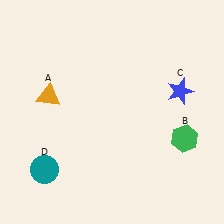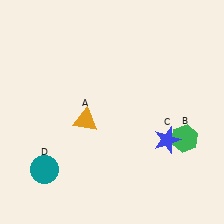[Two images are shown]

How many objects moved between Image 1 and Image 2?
2 objects moved between the two images.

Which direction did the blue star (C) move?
The blue star (C) moved down.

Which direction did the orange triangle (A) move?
The orange triangle (A) moved right.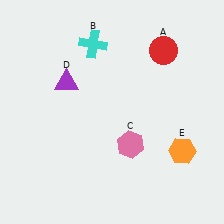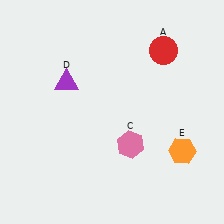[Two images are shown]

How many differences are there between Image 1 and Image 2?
There is 1 difference between the two images.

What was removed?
The cyan cross (B) was removed in Image 2.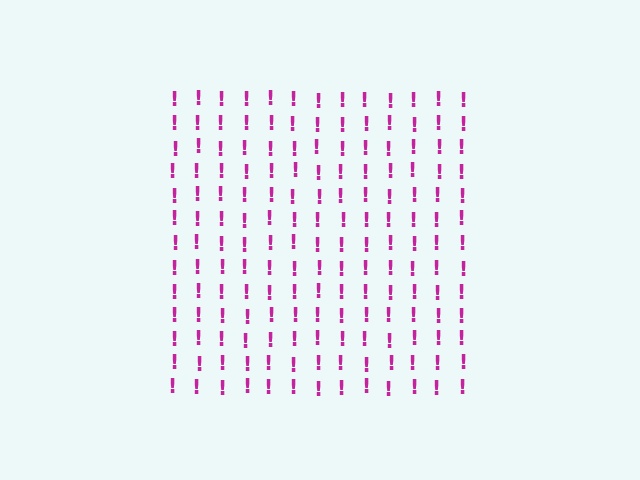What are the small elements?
The small elements are exclamation marks.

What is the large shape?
The large shape is a square.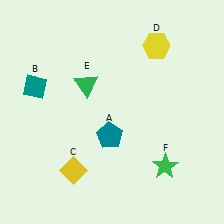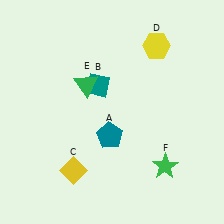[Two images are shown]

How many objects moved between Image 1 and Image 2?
1 object moved between the two images.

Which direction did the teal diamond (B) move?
The teal diamond (B) moved right.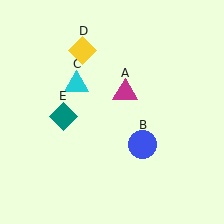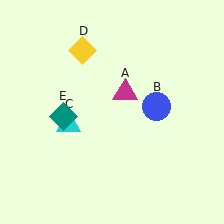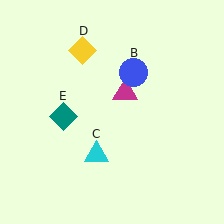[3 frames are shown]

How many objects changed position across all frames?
2 objects changed position: blue circle (object B), cyan triangle (object C).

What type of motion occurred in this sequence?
The blue circle (object B), cyan triangle (object C) rotated counterclockwise around the center of the scene.